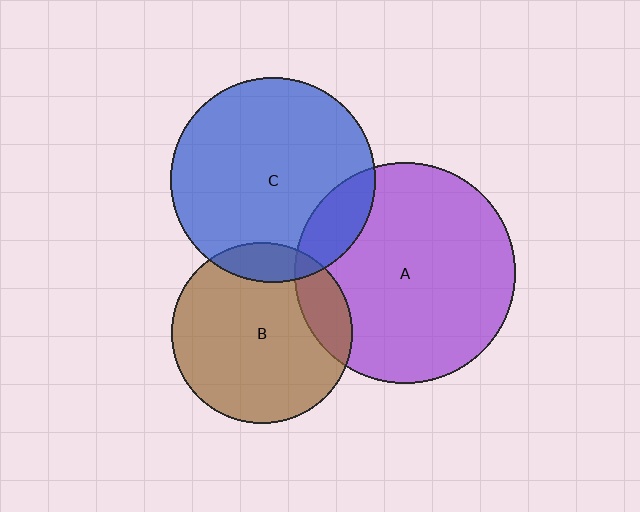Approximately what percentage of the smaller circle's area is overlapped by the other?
Approximately 10%.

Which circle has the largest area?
Circle A (purple).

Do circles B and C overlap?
Yes.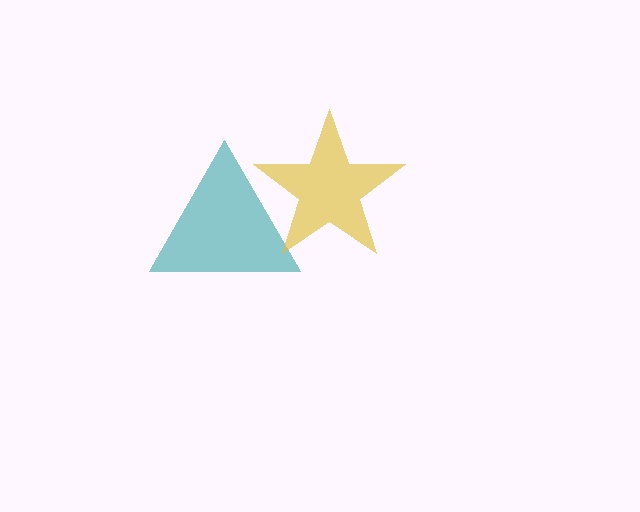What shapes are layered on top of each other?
The layered shapes are: a teal triangle, a yellow star.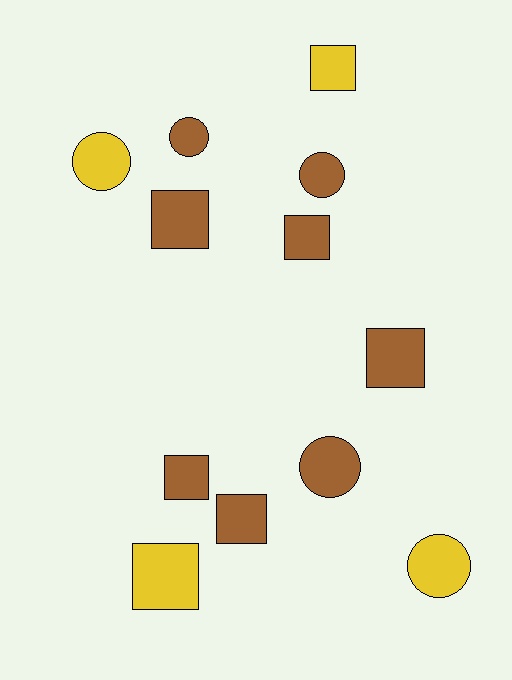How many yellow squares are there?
There are 2 yellow squares.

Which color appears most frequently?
Brown, with 8 objects.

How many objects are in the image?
There are 12 objects.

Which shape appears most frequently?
Square, with 7 objects.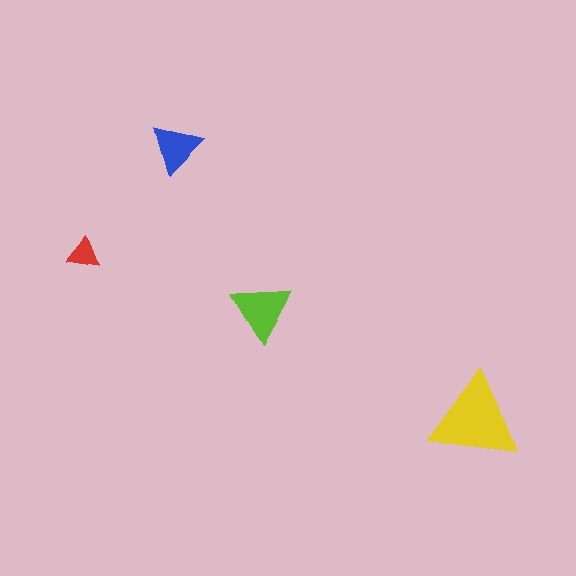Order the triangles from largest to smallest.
the yellow one, the lime one, the blue one, the red one.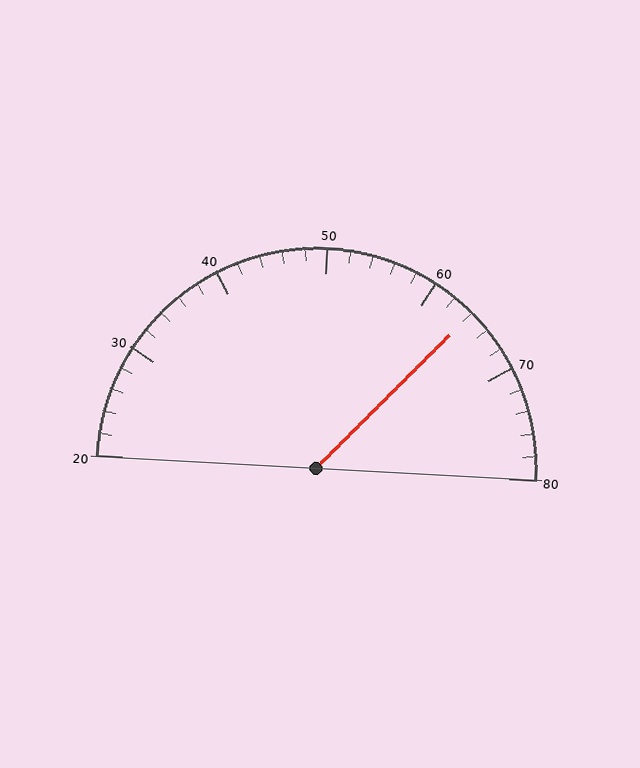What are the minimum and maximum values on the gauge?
The gauge ranges from 20 to 80.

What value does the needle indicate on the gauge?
The needle indicates approximately 64.